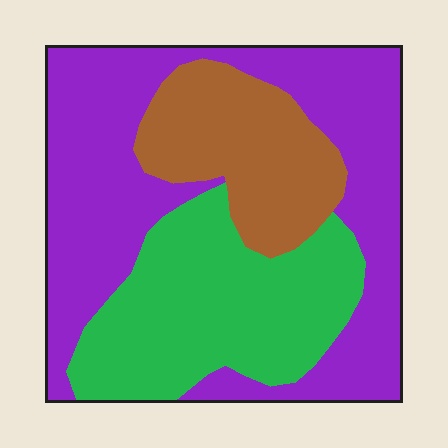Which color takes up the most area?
Purple, at roughly 50%.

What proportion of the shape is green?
Green covers 31% of the shape.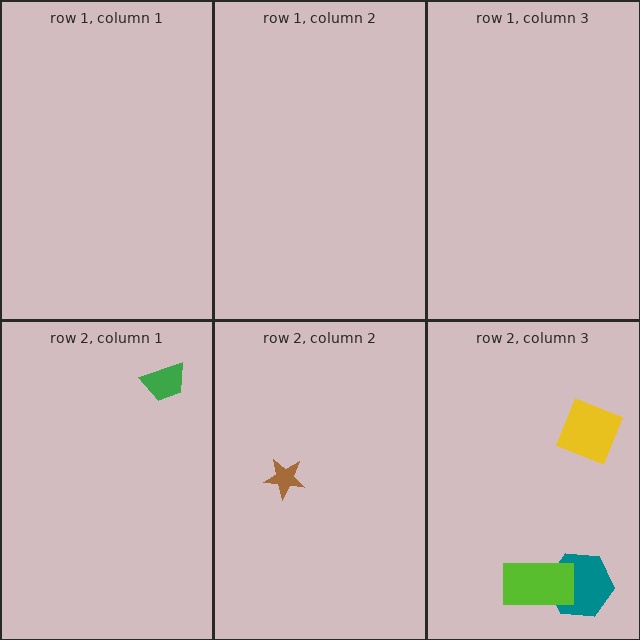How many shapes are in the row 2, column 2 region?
1.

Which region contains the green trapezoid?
The row 2, column 1 region.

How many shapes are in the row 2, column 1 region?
1.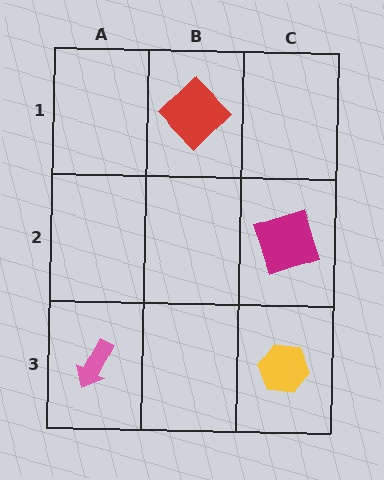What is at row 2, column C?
A magenta square.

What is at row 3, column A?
A pink arrow.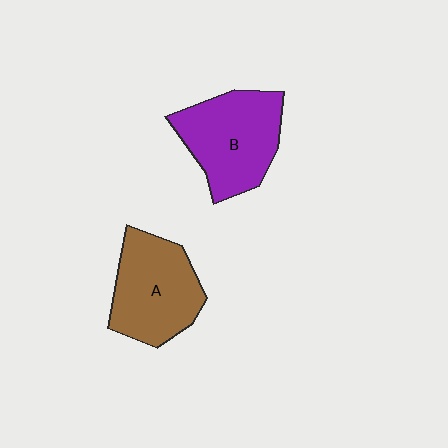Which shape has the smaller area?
Shape A (brown).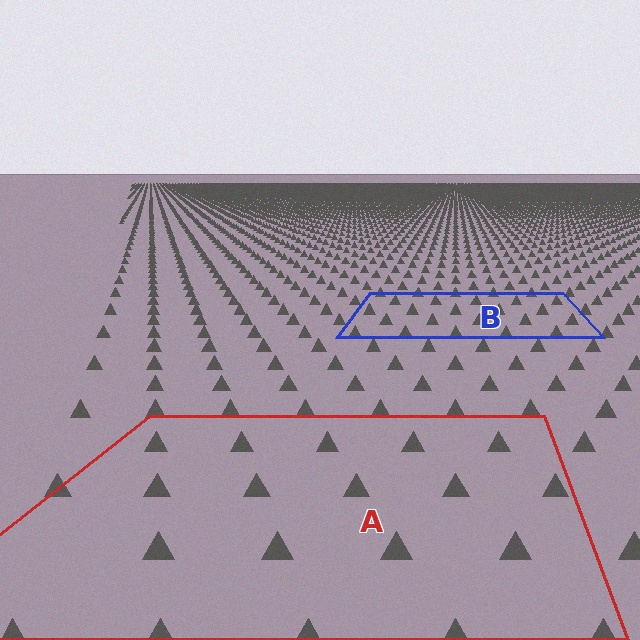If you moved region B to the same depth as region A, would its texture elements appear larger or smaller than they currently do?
They would appear larger. At a closer depth, the same texture elements are projected at a bigger on-screen size.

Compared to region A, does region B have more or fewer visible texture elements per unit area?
Region B has more texture elements per unit area — they are packed more densely because it is farther away.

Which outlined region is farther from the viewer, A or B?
Region B is farther from the viewer — the texture elements inside it appear smaller and more densely packed.